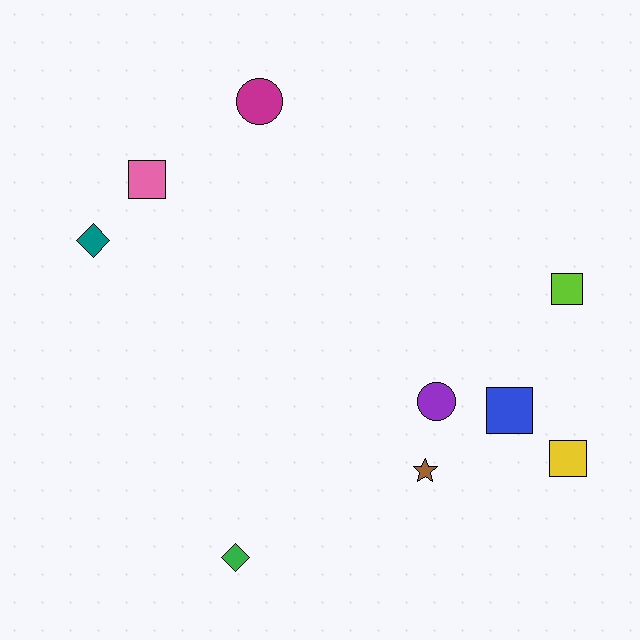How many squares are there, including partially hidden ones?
There are 4 squares.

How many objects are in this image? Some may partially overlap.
There are 9 objects.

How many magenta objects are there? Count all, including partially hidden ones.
There is 1 magenta object.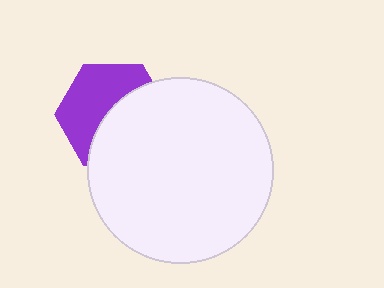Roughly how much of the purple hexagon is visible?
About half of it is visible (roughly 50%).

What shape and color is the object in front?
The object in front is a white circle.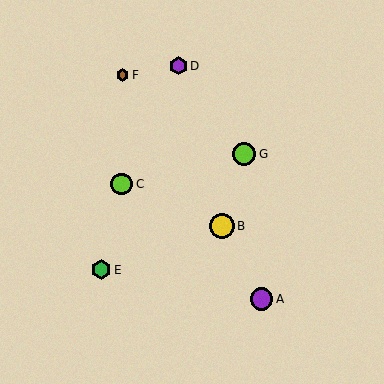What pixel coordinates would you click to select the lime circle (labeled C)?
Click at (122, 184) to select the lime circle C.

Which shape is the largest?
The yellow circle (labeled B) is the largest.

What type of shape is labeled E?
Shape E is a green hexagon.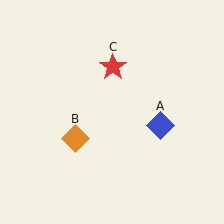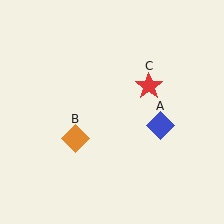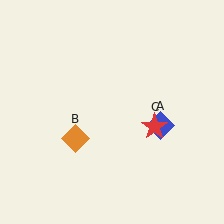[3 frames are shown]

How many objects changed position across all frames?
1 object changed position: red star (object C).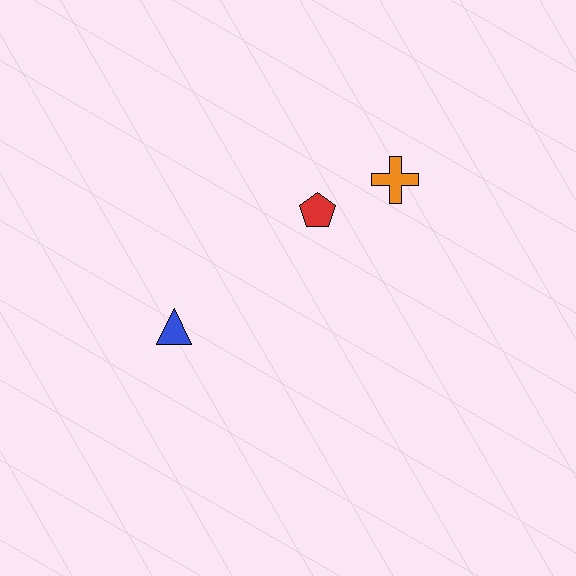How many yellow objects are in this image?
There are no yellow objects.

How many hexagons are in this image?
There are no hexagons.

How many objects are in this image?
There are 3 objects.